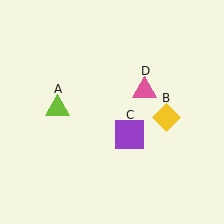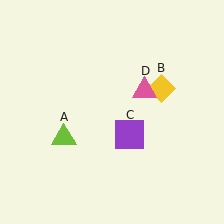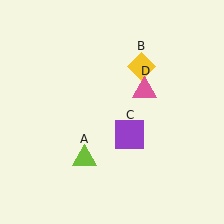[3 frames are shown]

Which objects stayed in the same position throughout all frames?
Purple square (object C) and pink triangle (object D) remained stationary.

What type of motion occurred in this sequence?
The lime triangle (object A), yellow diamond (object B) rotated counterclockwise around the center of the scene.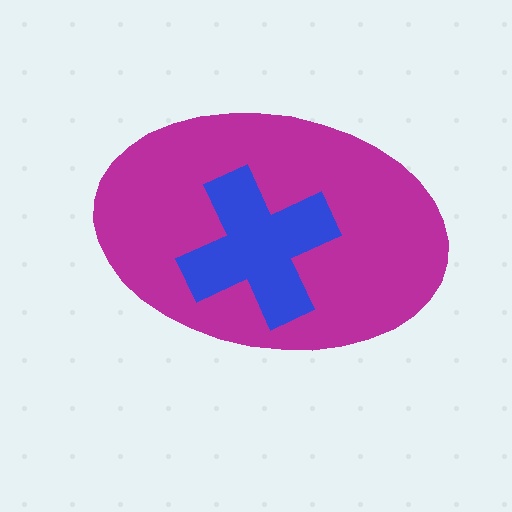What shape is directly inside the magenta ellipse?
The blue cross.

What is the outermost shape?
The magenta ellipse.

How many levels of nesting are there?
2.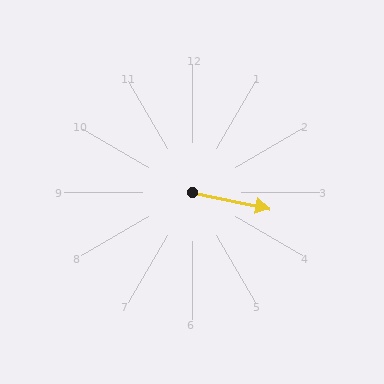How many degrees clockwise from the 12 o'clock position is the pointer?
Approximately 102 degrees.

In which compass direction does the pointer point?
East.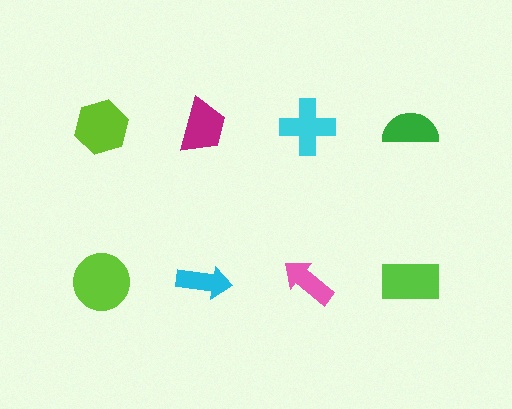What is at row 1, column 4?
A green semicircle.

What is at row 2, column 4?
A lime rectangle.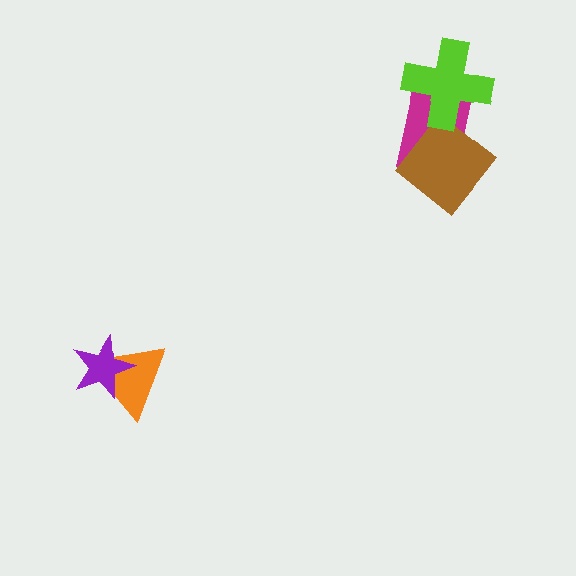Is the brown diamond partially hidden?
No, no other shape covers it.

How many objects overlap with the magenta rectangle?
2 objects overlap with the magenta rectangle.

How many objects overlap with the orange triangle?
1 object overlaps with the orange triangle.